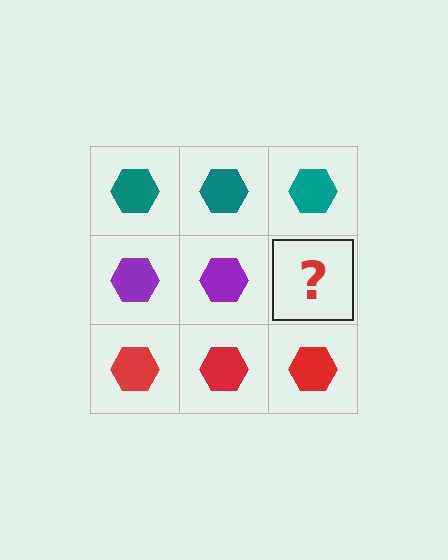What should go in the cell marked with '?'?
The missing cell should contain a purple hexagon.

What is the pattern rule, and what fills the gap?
The rule is that each row has a consistent color. The gap should be filled with a purple hexagon.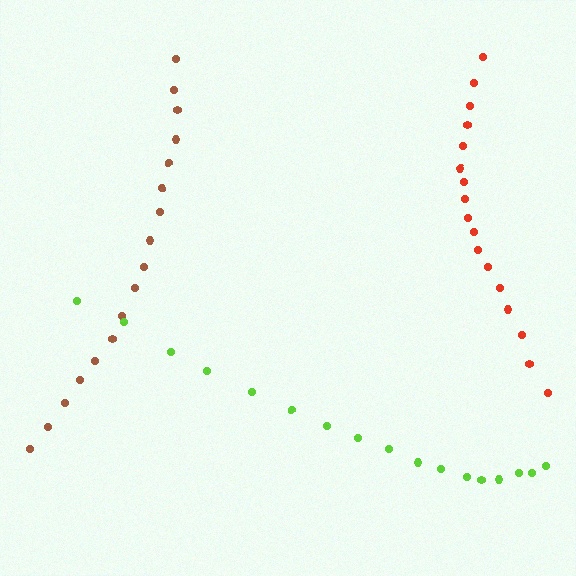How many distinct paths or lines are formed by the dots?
There are 3 distinct paths.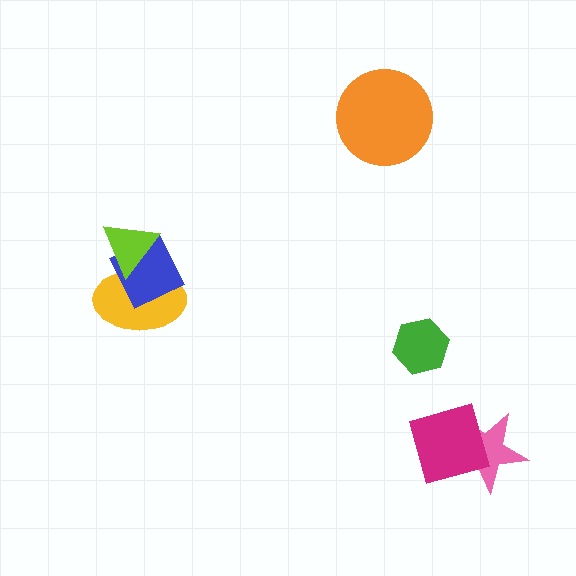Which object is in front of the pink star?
The magenta square is in front of the pink star.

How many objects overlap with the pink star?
1 object overlaps with the pink star.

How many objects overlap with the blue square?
2 objects overlap with the blue square.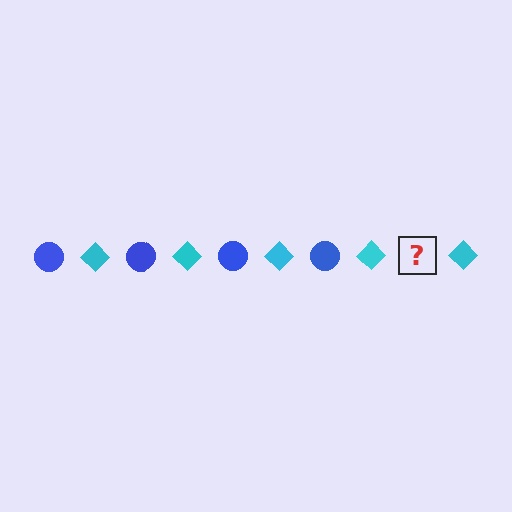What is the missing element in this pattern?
The missing element is a blue circle.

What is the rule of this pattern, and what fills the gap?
The rule is that the pattern alternates between blue circle and cyan diamond. The gap should be filled with a blue circle.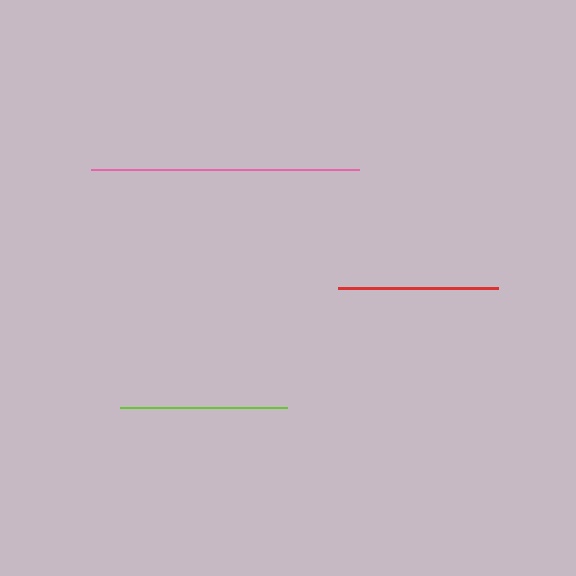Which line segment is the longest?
The pink line is the longest at approximately 268 pixels.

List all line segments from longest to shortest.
From longest to shortest: pink, lime, red.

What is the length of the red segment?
The red segment is approximately 161 pixels long.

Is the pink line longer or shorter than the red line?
The pink line is longer than the red line.